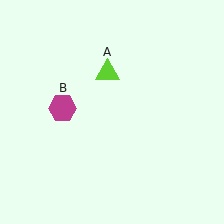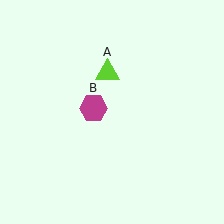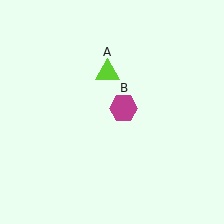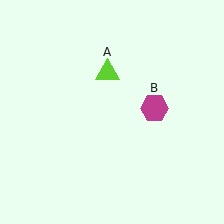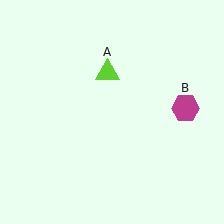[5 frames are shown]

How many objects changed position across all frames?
1 object changed position: magenta hexagon (object B).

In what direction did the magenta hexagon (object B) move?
The magenta hexagon (object B) moved right.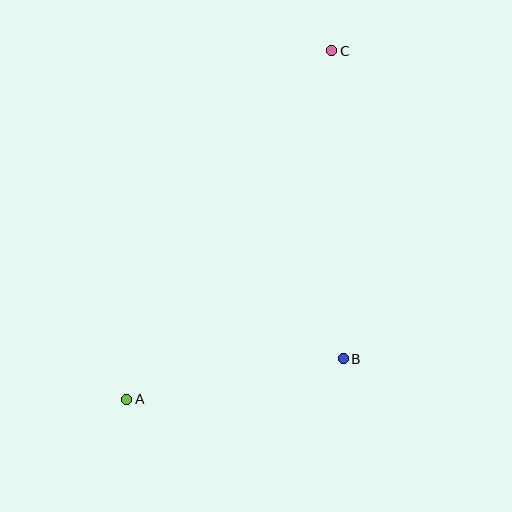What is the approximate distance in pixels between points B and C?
The distance between B and C is approximately 309 pixels.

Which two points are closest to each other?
Points A and B are closest to each other.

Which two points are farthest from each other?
Points A and C are farthest from each other.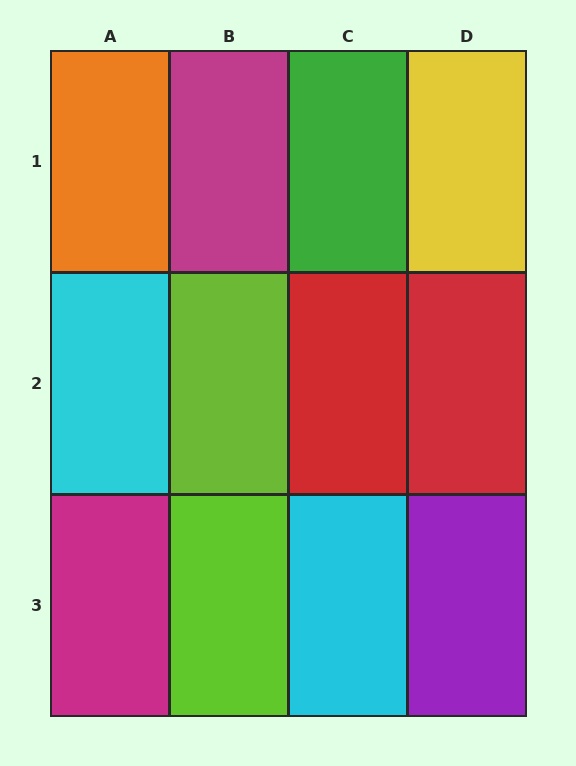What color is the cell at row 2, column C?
Red.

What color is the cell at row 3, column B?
Lime.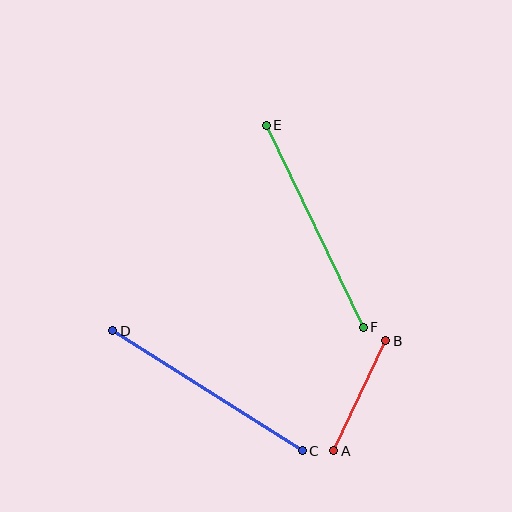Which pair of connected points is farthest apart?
Points C and D are farthest apart.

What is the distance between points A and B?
The distance is approximately 122 pixels.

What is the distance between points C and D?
The distance is approximately 225 pixels.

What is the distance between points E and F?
The distance is approximately 224 pixels.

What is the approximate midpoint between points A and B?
The midpoint is at approximately (360, 396) pixels.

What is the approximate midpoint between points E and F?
The midpoint is at approximately (315, 226) pixels.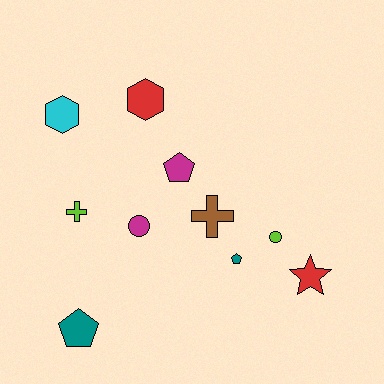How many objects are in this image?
There are 10 objects.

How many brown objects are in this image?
There is 1 brown object.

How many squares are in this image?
There are no squares.